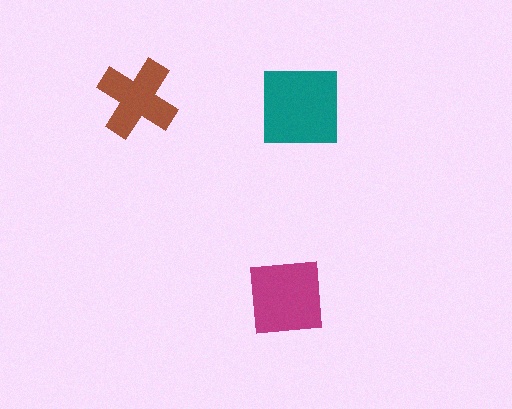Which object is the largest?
The teal square.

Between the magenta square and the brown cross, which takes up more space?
The magenta square.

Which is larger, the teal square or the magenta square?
The teal square.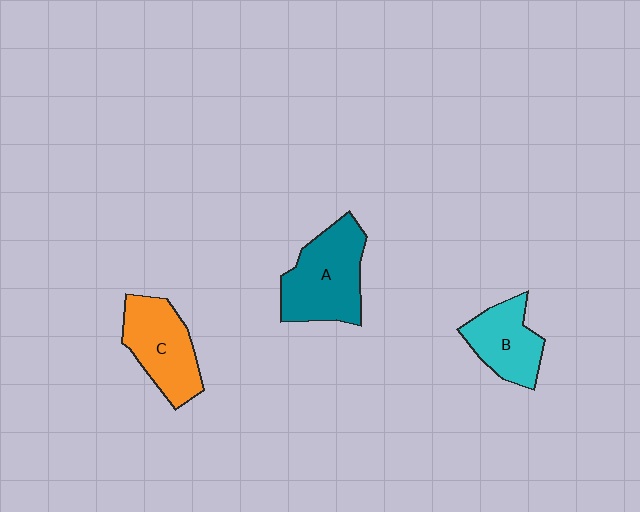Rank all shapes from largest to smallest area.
From largest to smallest: A (teal), C (orange), B (cyan).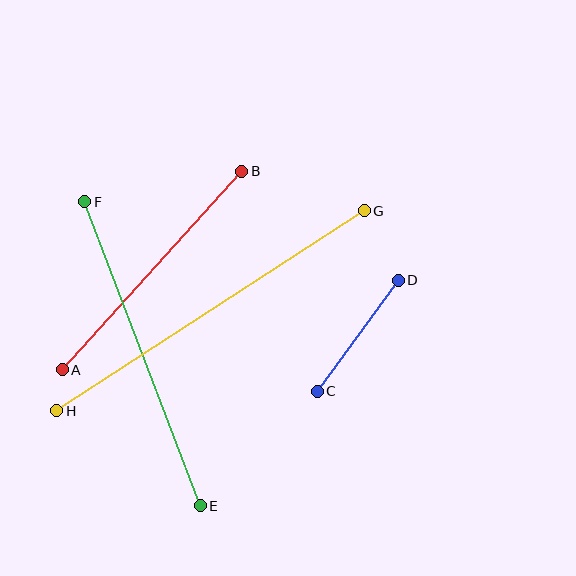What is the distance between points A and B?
The distance is approximately 268 pixels.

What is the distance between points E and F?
The distance is approximately 325 pixels.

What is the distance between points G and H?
The distance is approximately 367 pixels.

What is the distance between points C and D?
The distance is approximately 138 pixels.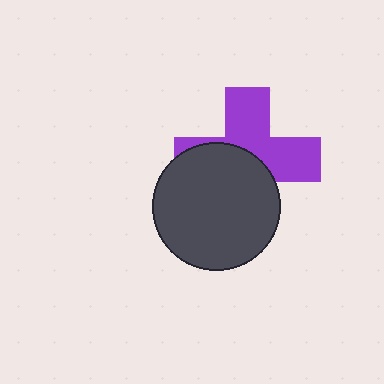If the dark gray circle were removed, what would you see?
You would see the complete purple cross.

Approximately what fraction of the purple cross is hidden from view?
Roughly 50% of the purple cross is hidden behind the dark gray circle.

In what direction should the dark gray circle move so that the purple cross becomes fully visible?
The dark gray circle should move down. That is the shortest direction to clear the overlap and leave the purple cross fully visible.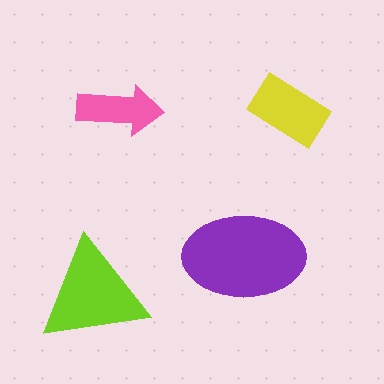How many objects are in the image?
There are 4 objects in the image.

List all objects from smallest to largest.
The pink arrow, the yellow rectangle, the lime triangle, the purple ellipse.